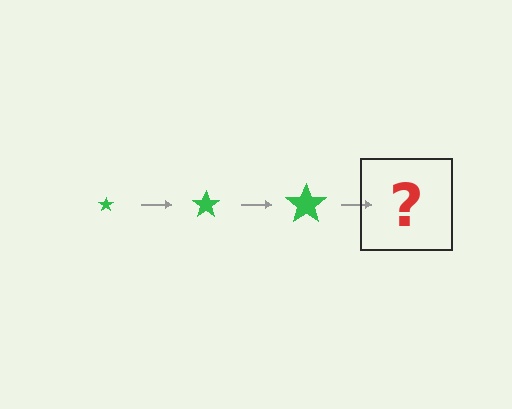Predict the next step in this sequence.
The next step is a green star, larger than the previous one.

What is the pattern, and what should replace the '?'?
The pattern is that the star gets progressively larger each step. The '?' should be a green star, larger than the previous one.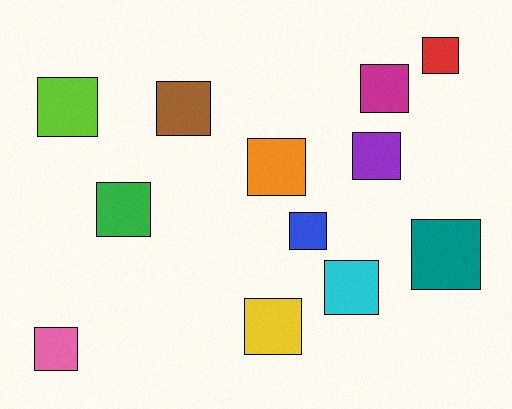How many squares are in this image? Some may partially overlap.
There are 12 squares.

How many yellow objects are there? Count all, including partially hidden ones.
There is 1 yellow object.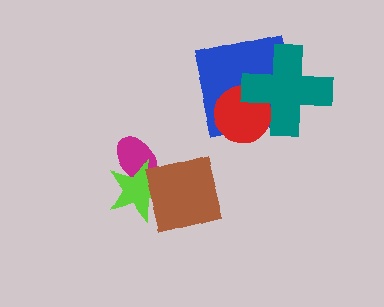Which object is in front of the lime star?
The brown square is in front of the lime star.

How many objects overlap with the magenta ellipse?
2 objects overlap with the magenta ellipse.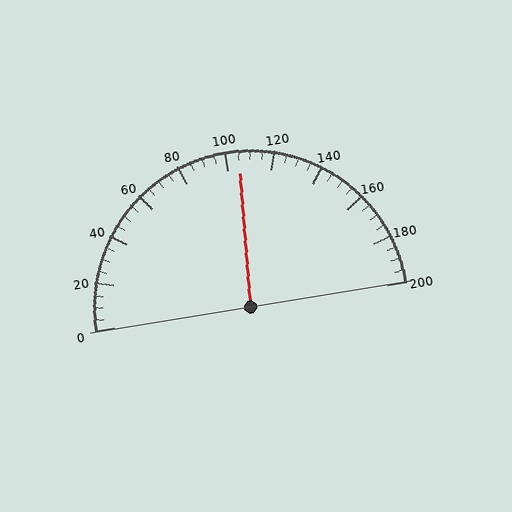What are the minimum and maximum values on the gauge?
The gauge ranges from 0 to 200.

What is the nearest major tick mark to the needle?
The nearest major tick mark is 100.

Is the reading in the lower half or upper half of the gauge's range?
The reading is in the upper half of the range (0 to 200).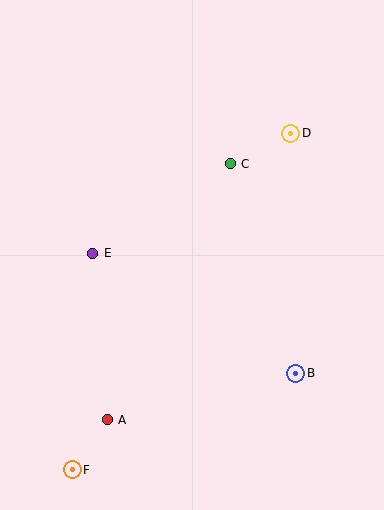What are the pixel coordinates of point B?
Point B is at (296, 373).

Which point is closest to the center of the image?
Point C at (230, 164) is closest to the center.